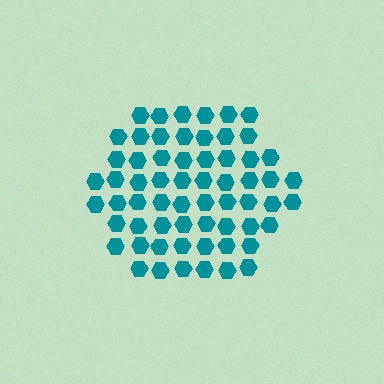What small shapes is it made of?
It is made of small hexagons.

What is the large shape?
The large shape is a hexagon.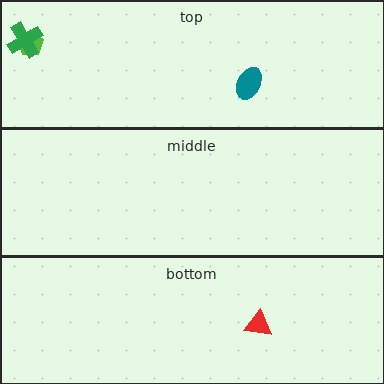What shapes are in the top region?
The lime pentagon, the teal ellipse, the green cross.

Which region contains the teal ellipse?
The top region.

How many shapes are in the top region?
3.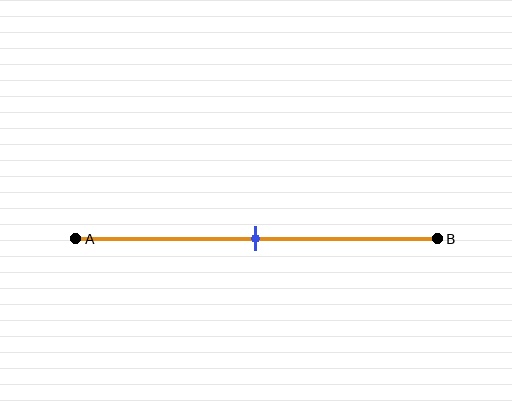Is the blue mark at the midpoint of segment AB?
Yes, the mark is approximately at the midpoint.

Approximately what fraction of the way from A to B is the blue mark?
The blue mark is approximately 50% of the way from A to B.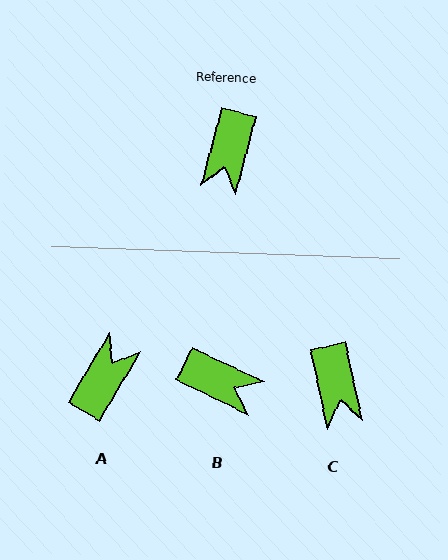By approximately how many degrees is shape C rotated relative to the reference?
Approximately 27 degrees counter-clockwise.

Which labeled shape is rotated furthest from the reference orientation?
A, about 164 degrees away.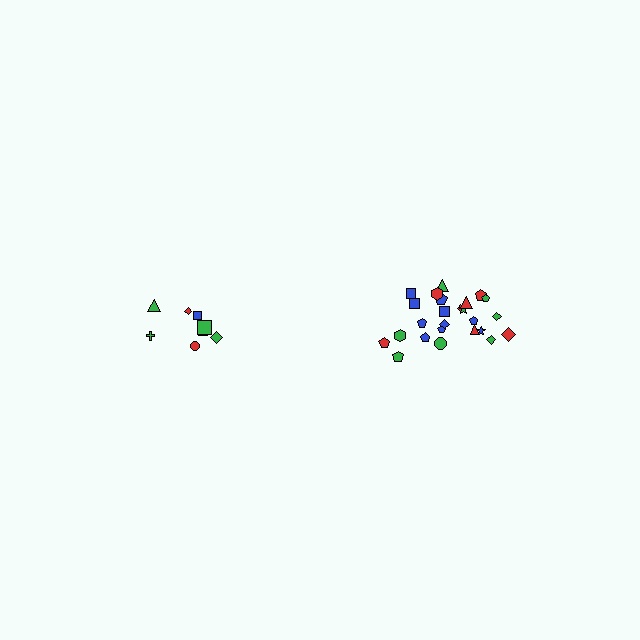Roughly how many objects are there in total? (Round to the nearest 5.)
Roughly 35 objects in total.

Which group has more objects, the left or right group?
The right group.